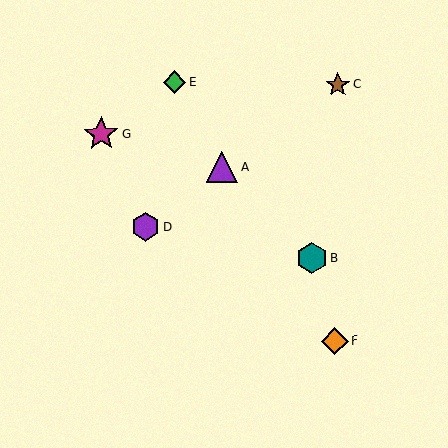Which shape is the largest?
The magenta star (labeled G) is the largest.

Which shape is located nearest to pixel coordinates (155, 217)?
The purple hexagon (labeled D) at (146, 227) is nearest to that location.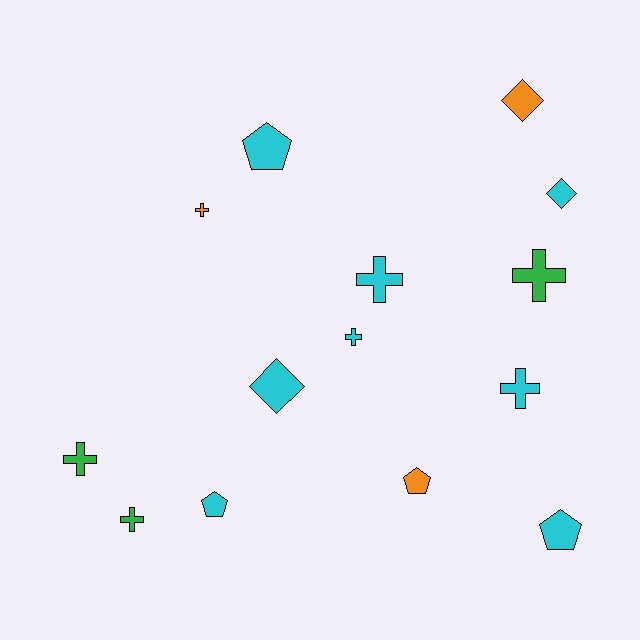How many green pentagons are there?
There are no green pentagons.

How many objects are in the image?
There are 14 objects.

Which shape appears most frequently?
Cross, with 7 objects.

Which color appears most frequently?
Cyan, with 8 objects.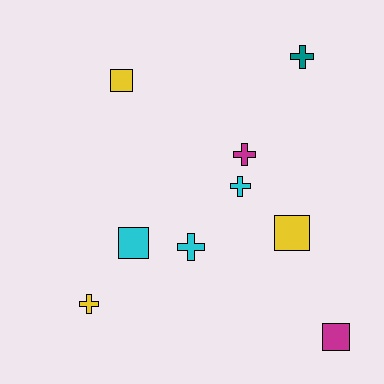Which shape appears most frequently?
Cross, with 5 objects.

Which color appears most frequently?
Yellow, with 3 objects.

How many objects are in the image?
There are 9 objects.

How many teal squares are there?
There are no teal squares.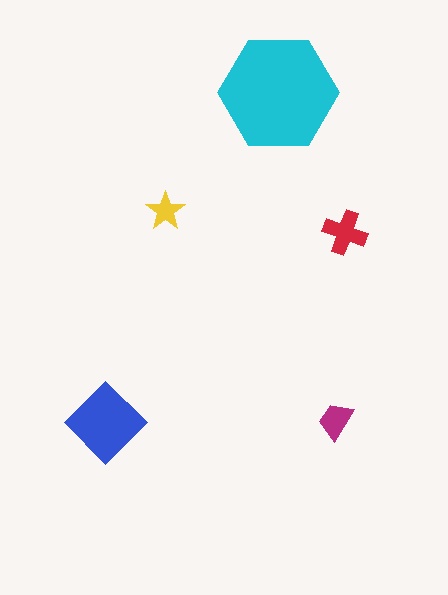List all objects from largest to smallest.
The cyan hexagon, the blue diamond, the red cross, the magenta trapezoid, the yellow star.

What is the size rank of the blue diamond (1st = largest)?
2nd.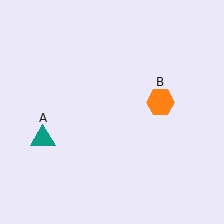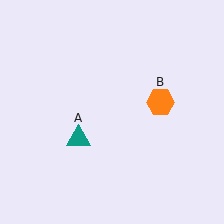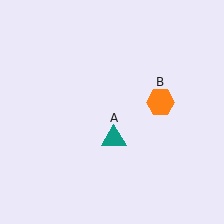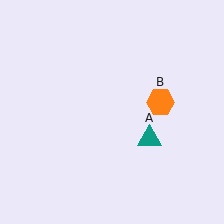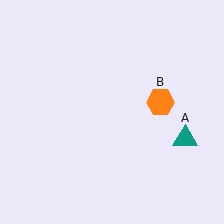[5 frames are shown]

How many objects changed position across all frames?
1 object changed position: teal triangle (object A).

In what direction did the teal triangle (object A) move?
The teal triangle (object A) moved right.